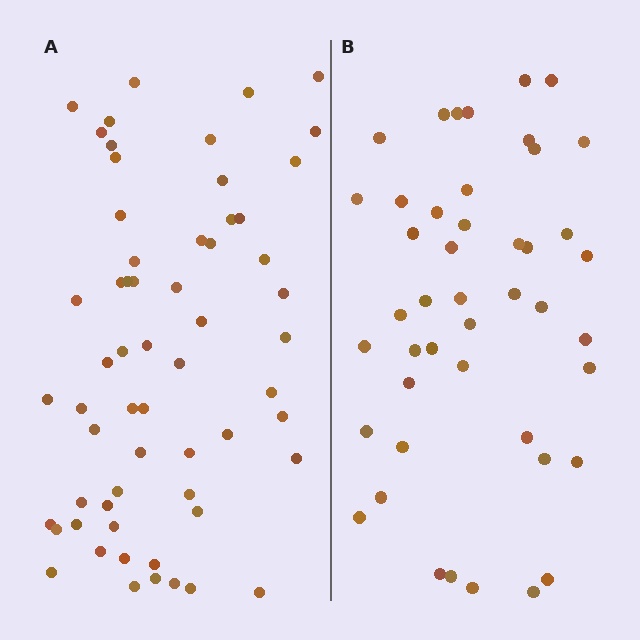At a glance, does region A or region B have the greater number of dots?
Region A (the left region) has more dots.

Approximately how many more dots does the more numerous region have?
Region A has approximately 15 more dots than region B.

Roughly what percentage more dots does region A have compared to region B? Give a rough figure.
About 35% more.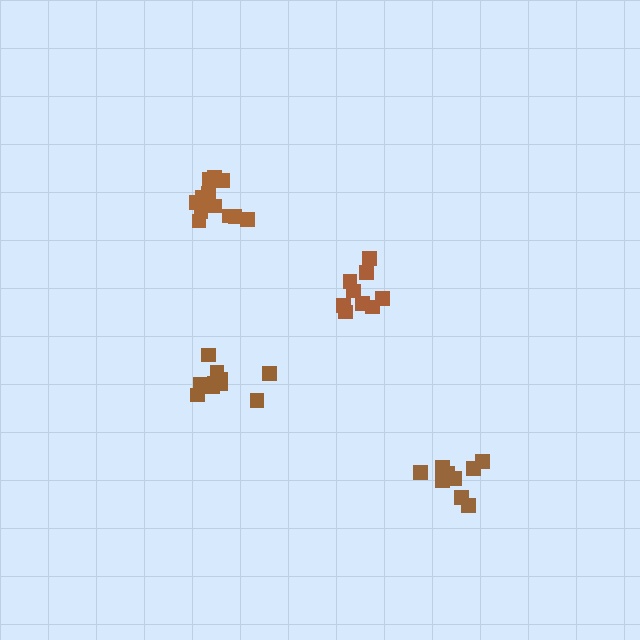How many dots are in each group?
Group 1: 12 dots, Group 2: 9 dots, Group 3: 9 dots, Group 4: 10 dots (40 total).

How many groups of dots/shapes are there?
There are 4 groups.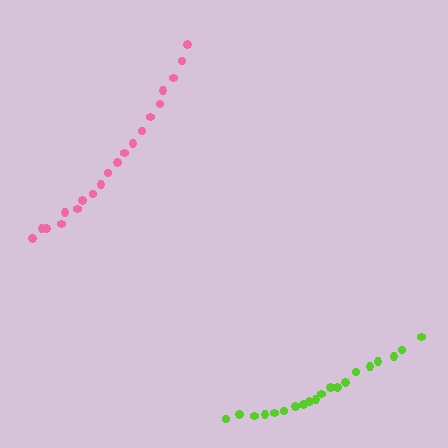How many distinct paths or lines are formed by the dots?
There are 2 distinct paths.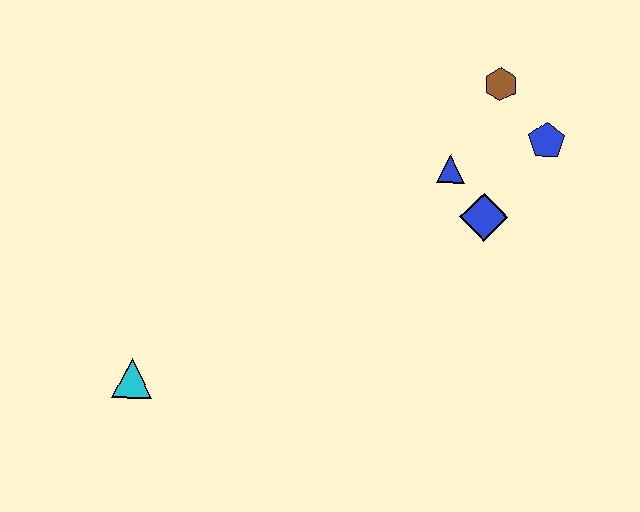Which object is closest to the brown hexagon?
The blue pentagon is closest to the brown hexagon.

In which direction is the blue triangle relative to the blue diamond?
The blue triangle is above the blue diamond.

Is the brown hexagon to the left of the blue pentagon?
Yes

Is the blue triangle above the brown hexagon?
No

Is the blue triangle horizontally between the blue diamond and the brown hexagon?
No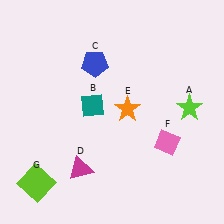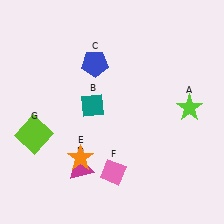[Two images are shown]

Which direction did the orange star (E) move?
The orange star (E) moved down.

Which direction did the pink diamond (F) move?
The pink diamond (F) moved left.